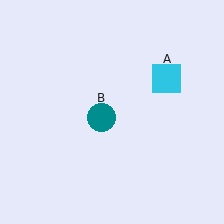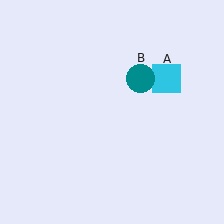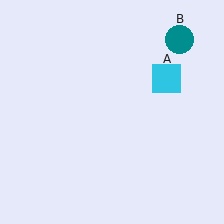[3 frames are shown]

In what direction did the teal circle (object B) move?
The teal circle (object B) moved up and to the right.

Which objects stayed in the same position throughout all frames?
Cyan square (object A) remained stationary.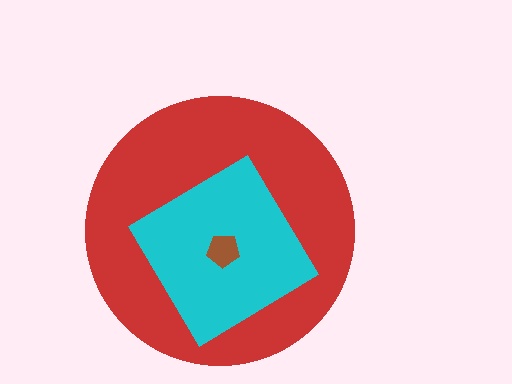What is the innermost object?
The brown pentagon.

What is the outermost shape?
The red circle.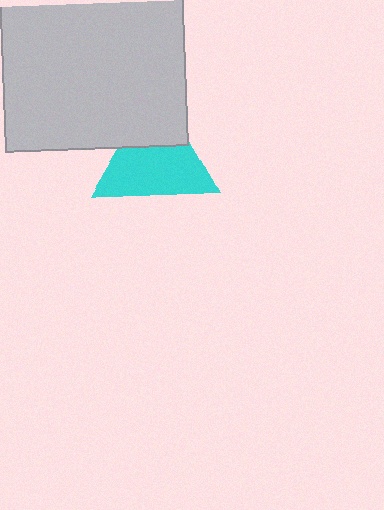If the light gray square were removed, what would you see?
You would see the complete cyan triangle.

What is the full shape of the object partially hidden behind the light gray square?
The partially hidden object is a cyan triangle.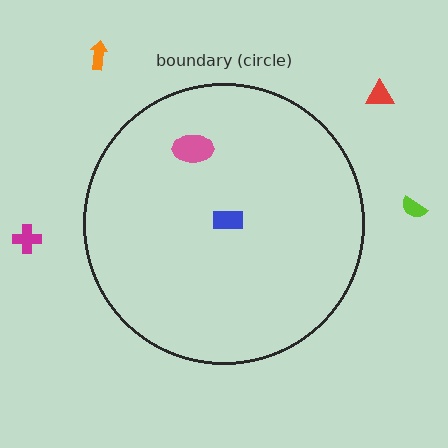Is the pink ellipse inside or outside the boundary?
Inside.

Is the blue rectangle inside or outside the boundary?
Inside.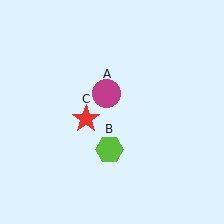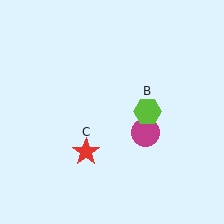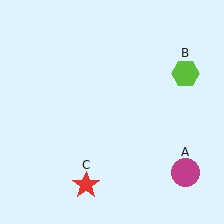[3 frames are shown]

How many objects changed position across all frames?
3 objects changed position: magenta circle (object A), lime hexagon (object B), red star (object C).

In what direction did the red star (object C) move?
The red star (object C) moved down.